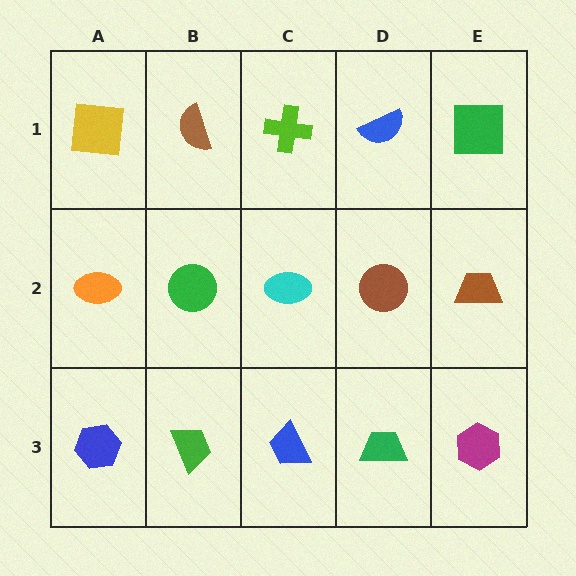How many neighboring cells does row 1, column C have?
3.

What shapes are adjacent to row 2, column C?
A lime cross (row 1, column C), a blue trapezoid (row 3, column C), a green circle (row 2, column B), a brown circle (row 2, column D).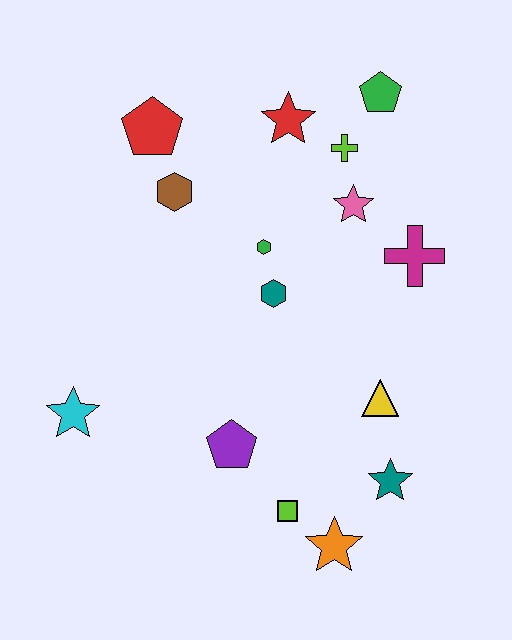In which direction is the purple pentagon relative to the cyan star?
The purple pentagon is to the right of the cyan star.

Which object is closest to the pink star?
The lime cross is closest to the pink star.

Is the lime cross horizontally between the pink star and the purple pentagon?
Yes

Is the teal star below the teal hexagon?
Yes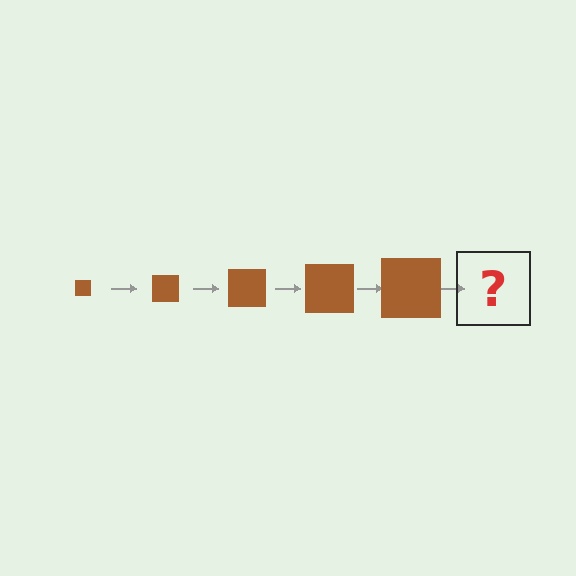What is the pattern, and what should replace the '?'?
The pattern is that the square gets progressively larger each step. The '?' should be a brown square, larger than the previous one.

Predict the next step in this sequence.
The next step is a brown square, larger than the previous one.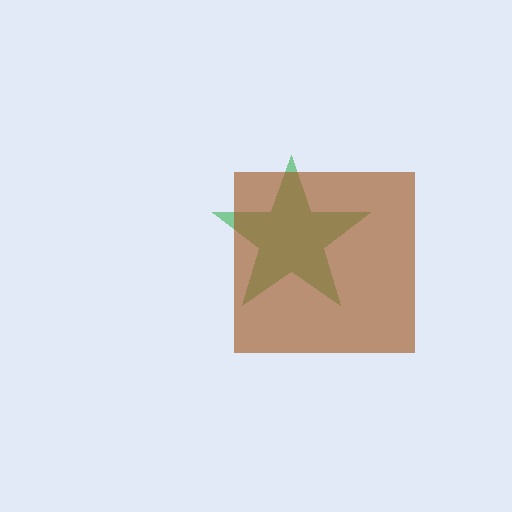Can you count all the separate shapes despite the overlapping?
Yes, there are 2 separate shapes.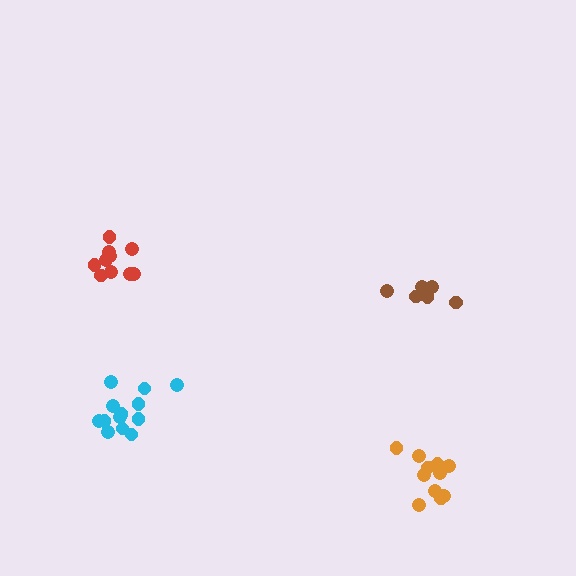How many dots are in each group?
Group 1: 13 dots, Group 2: 11 dots, Group 3: 10 dots, Group 4: 7 dots (41 total).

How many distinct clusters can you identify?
There are 4 distinct clusters.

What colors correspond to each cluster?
The clusters are colored: cyan, orange, red, brown.